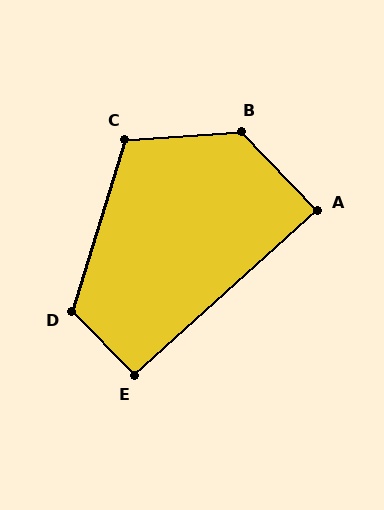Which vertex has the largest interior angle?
B, at approximately 130 degrees.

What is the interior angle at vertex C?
Approximately 112 degrees (obtuse).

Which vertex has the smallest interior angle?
A, at approximately 88 degrees.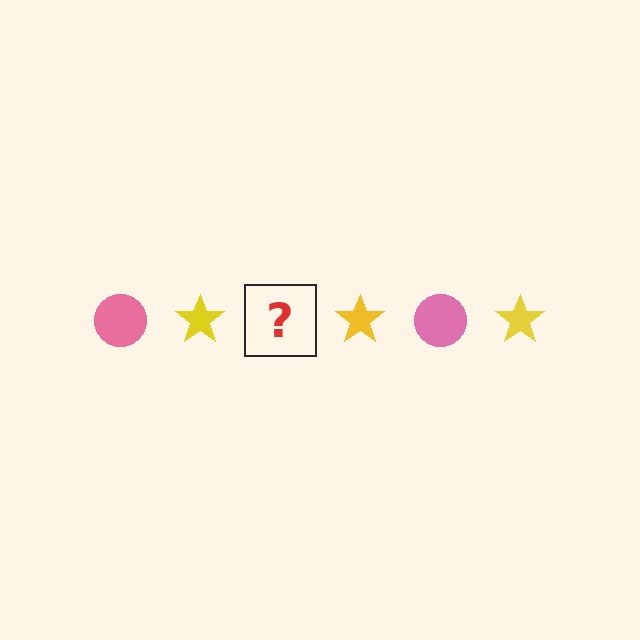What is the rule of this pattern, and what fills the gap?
The rule is that the pattern alternates between pink circle and yellow star. The gap should be filled with a pink circle.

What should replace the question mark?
The question mark should be replaced with a pink circle.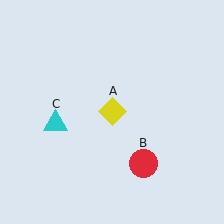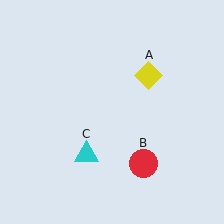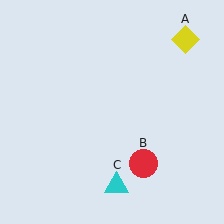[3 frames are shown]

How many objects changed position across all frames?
2 objects changed position: yellow diamond (object A), cyan triangle (object C).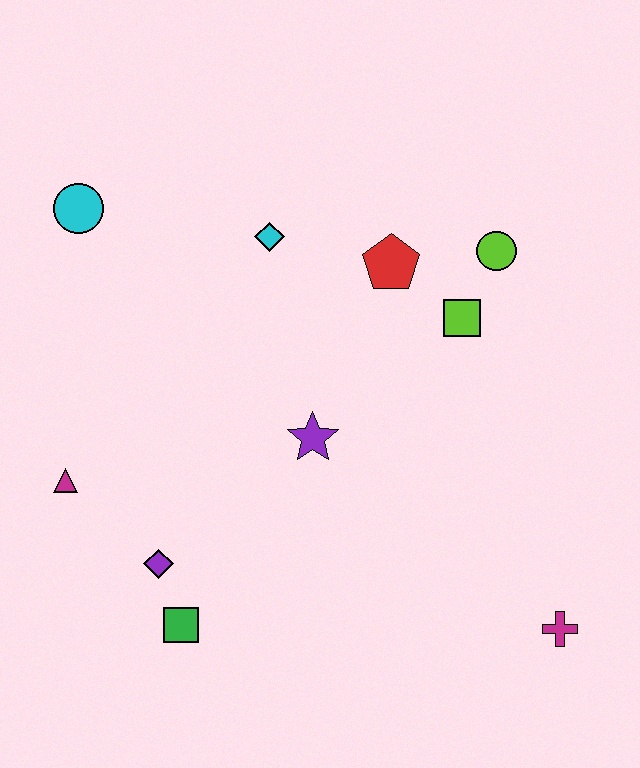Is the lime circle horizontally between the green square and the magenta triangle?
No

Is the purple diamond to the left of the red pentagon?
Yes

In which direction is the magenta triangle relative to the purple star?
The magenta triangle is to the left of the purple star.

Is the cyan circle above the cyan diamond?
Yes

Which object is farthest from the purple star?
The cyan circle is farthest from the purple star.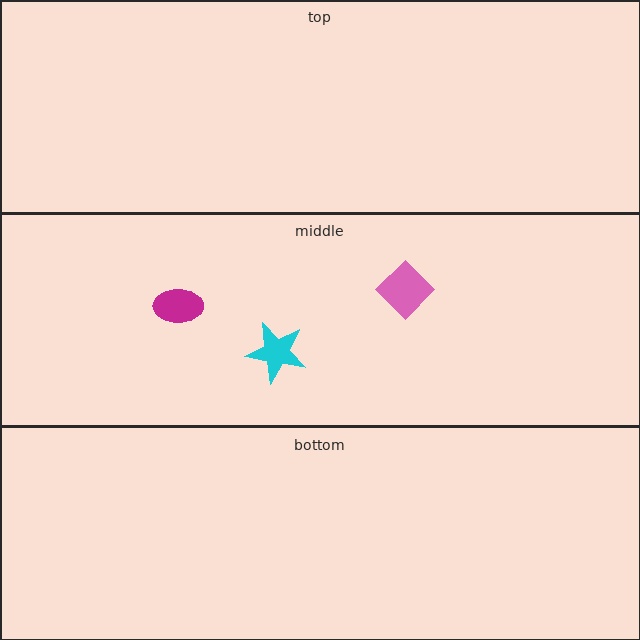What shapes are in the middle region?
The pink diamond, the magenta ellipse, the cyan star.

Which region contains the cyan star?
The middle region.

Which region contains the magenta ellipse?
The middle region.